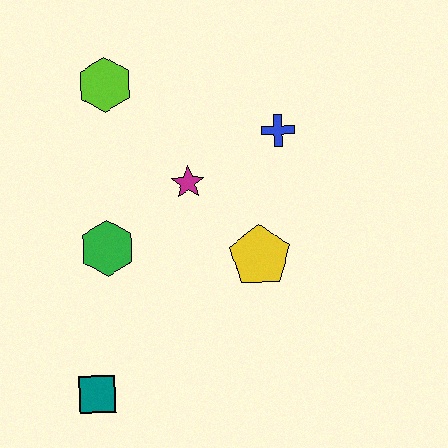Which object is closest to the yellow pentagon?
The magenta star is closest to the yellow pentagon.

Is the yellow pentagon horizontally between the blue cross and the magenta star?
Yes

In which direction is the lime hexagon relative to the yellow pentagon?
The lime hexagon is above the yellow pentagon.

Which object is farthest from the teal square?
The blue cross is farthest from the teal square.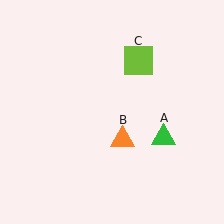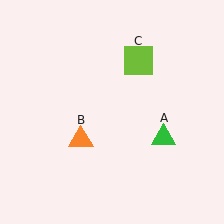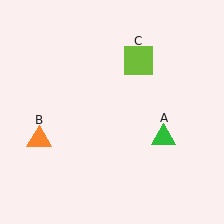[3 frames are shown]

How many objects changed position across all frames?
1 object changed position: orange triangle (object B).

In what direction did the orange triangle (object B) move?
The orange triangle (object B) moved left.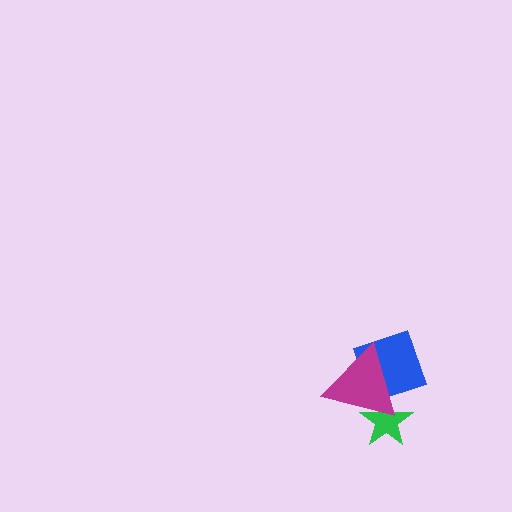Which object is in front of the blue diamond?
The magenta triangle is in front of the blue diamond.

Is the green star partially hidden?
Yes, it is partially covered by another shape.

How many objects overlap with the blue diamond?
2 objects overlap with the blue diamond.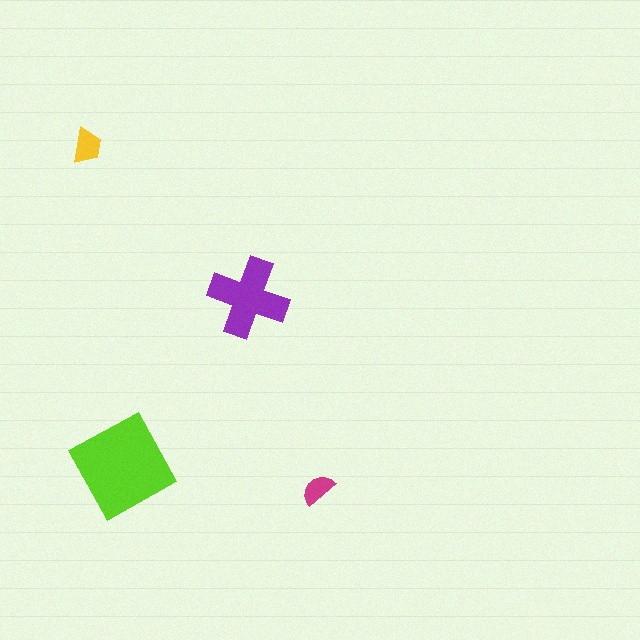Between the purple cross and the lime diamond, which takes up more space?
The lime diamond.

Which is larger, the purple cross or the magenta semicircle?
The purple cross.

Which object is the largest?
The lime diamond.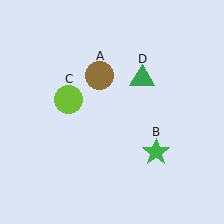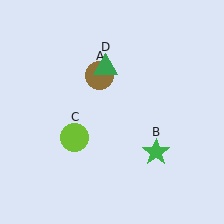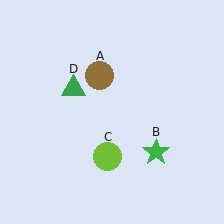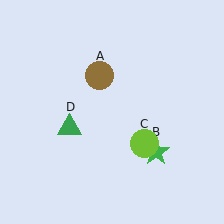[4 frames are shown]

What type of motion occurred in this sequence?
The lime circle (object C), green triangle (object D) rotated counterclockwise around the center of the scene.